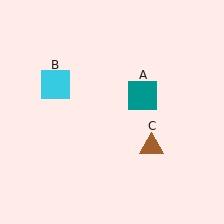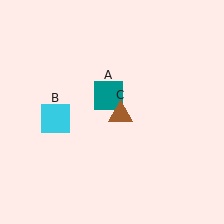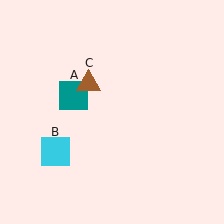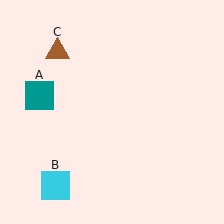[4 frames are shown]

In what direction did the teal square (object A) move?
The teal square (object A) moved left.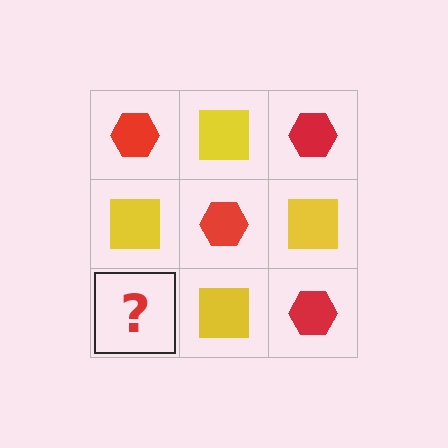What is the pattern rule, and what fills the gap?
The rule is that it alternates red hexagon and yellow square in a checkerboard pattern. The gap should be filled with a red hexagon.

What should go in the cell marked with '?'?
The missing cell should contain a red hexagon.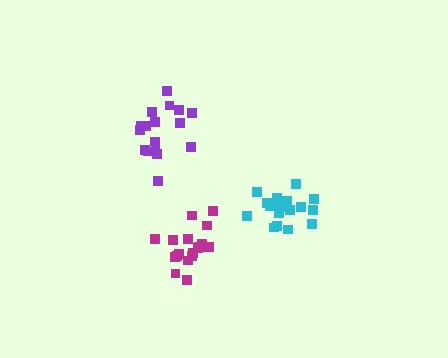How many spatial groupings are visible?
There are 3 spatial groupings.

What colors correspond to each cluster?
The clusters are colored: cyan, purple, magenta.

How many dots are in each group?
Group 1: 19 dots, Group 2: 17 dots, Group 3: 18 dots (54 total).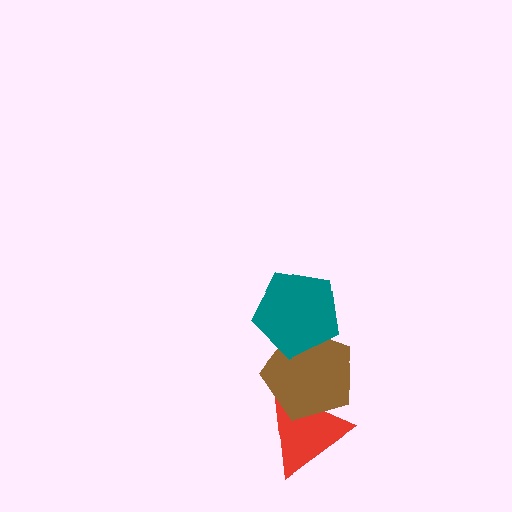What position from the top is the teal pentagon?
The teal pentagon is 1st from the top.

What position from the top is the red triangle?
The red triangle is 3rd from the top.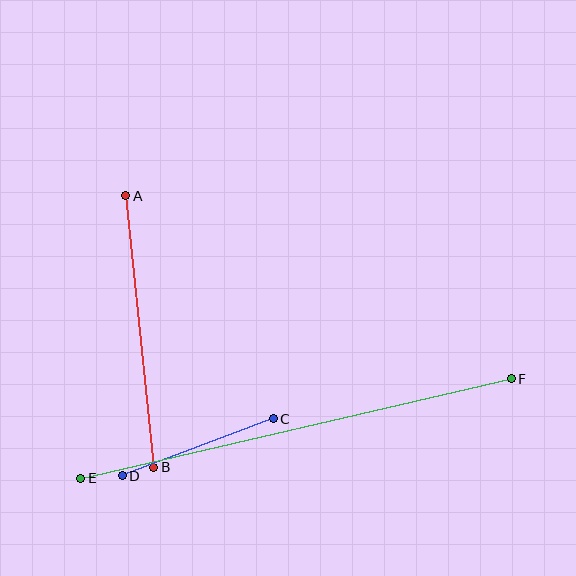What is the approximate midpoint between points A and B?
The midpoint is at approximately (140, 332) pixels.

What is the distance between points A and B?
The distance is approximately 273 pixels.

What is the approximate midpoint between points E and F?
The midpoint is at approximately (296, 428) pixels.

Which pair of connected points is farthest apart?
Points E and F are farthest apart.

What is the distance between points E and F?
The distance is approximately 442 pixels.